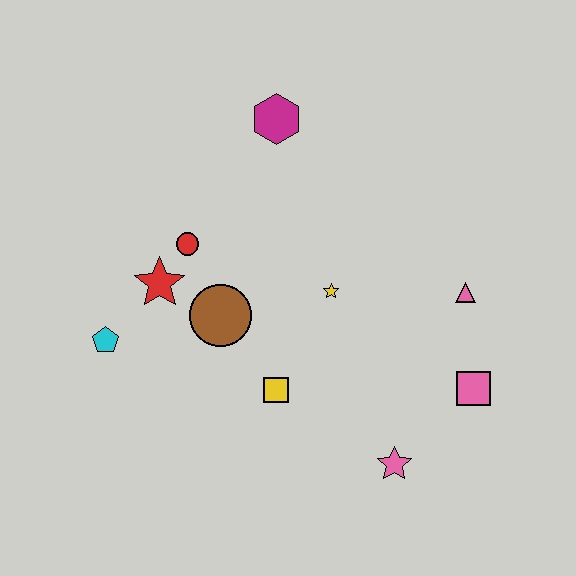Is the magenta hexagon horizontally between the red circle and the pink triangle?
Yes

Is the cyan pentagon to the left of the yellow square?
Yes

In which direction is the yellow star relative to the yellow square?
The yellow star is above the yellow square.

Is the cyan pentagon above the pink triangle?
No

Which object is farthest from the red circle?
The pink square is farthest from the red circle.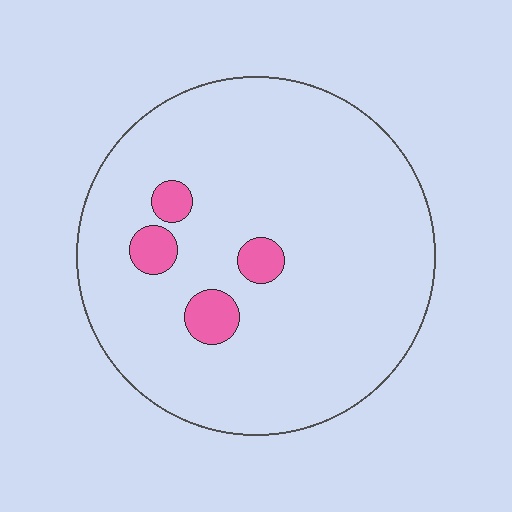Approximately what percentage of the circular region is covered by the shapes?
Approximately 5%.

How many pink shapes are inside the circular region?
4.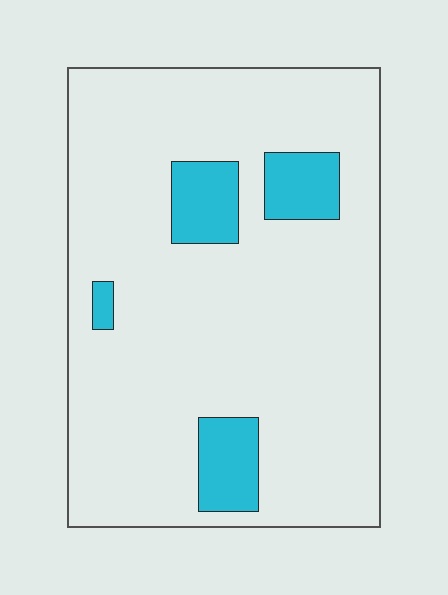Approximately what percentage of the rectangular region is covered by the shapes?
Approximately 10%.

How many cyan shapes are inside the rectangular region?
4.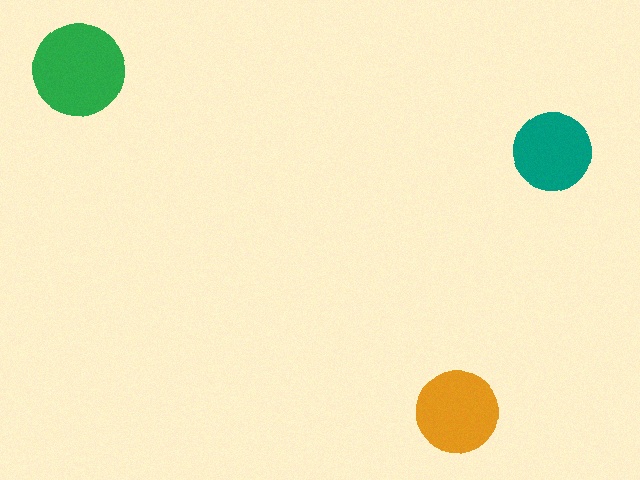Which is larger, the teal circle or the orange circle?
The orange one.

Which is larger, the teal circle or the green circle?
The green one.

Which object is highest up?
The green circle is topmost.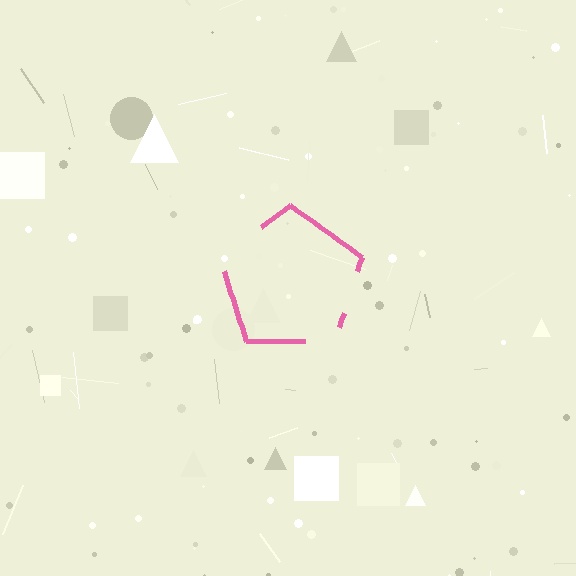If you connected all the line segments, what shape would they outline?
They would outline a pentagon.